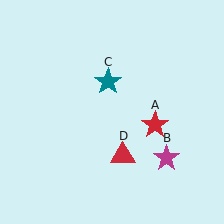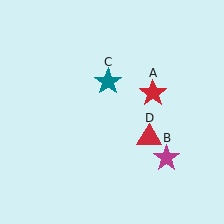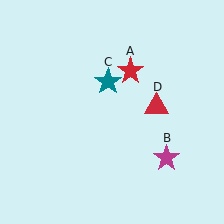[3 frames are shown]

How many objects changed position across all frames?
2 objects changed position: red star (object A), red triangle (object D).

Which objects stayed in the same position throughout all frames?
Magenta star (object B) and teal star (object C) remained stationary.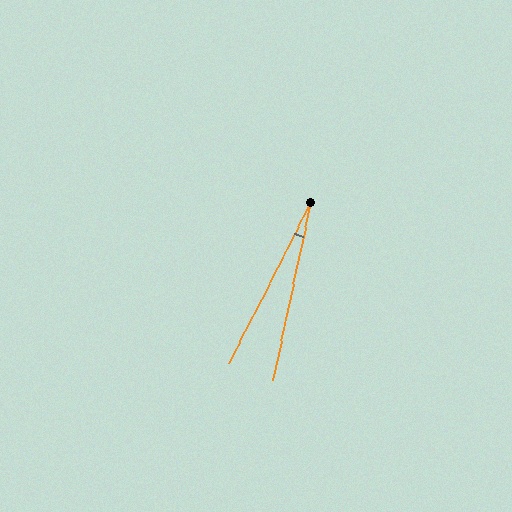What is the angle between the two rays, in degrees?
Approximately 15 degrees.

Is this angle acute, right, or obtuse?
It is acute.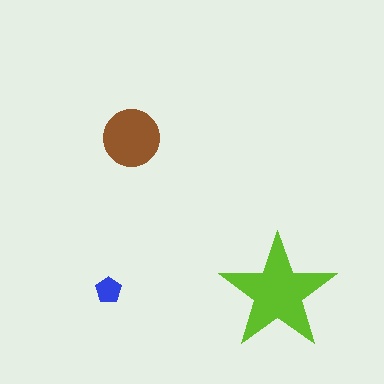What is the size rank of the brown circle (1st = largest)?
2nd.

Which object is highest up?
The brown circle is topmost.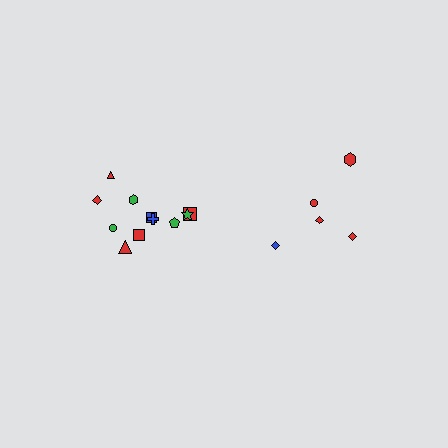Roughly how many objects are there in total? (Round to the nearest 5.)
Roughly 15 objects in total.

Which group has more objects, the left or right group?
The left group.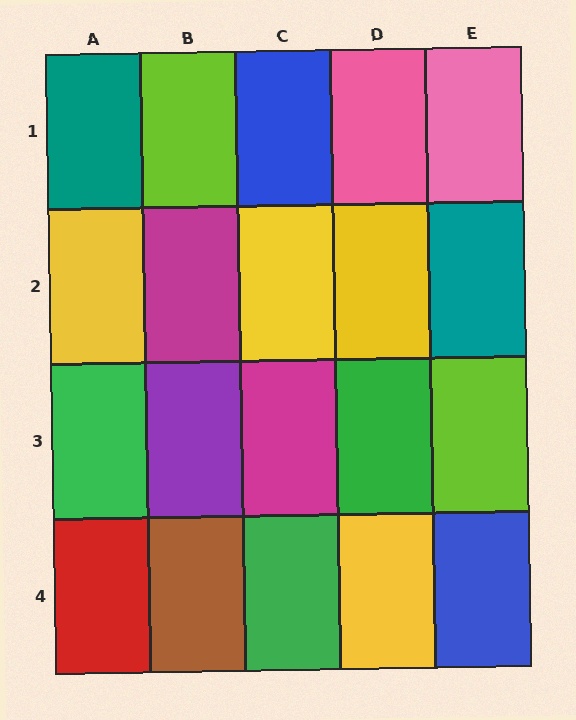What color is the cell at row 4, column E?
Blue.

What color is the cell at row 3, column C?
Magenta.